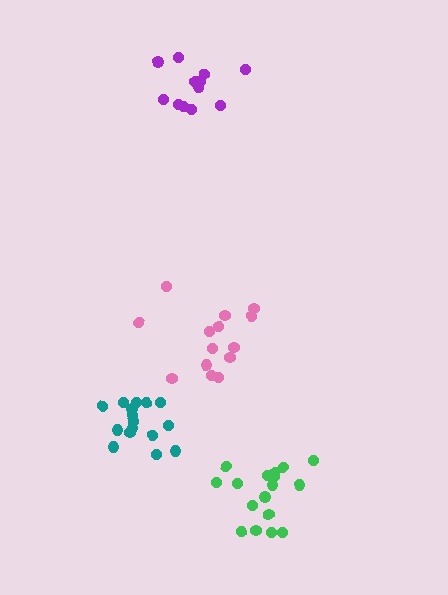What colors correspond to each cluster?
The clusters are colored: teal, purple, green, pink.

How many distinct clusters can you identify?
There are 4 distinct clusters.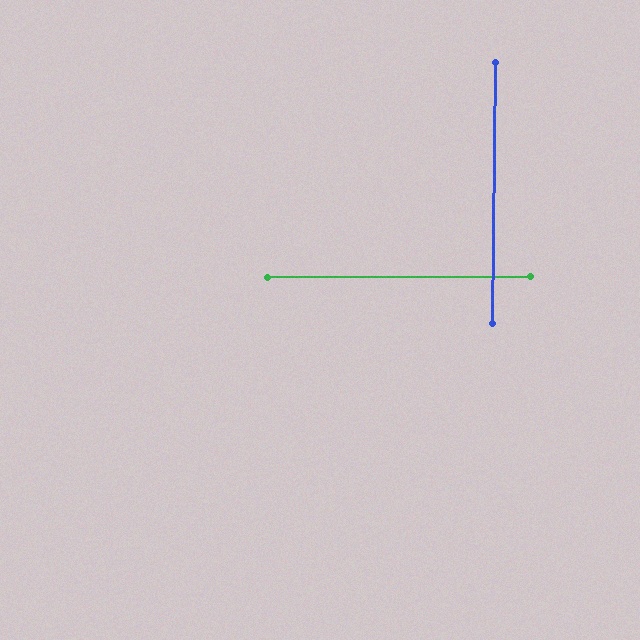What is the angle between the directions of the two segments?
Approximately 89 degrees.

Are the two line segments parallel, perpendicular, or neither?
Perpendicular — they meet at approximately 89°.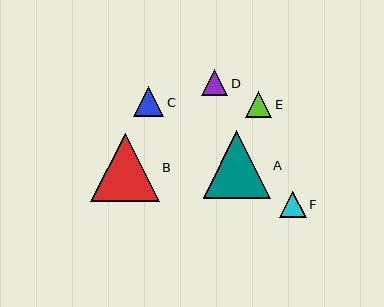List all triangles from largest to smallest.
From largest to smallest: B, A, C, F, D, E.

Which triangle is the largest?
Triangle B is the largest with a size of approximately 69 pixels.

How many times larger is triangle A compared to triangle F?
Triangle A is approximately 2.5 times the size of triangle F.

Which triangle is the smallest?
Triangle E is the smallest with a size of approximately 26 pixels.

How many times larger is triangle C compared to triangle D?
Triangle C is approximately 1.2 times the size of triangle D.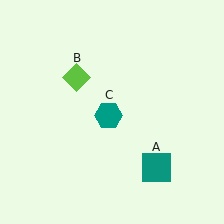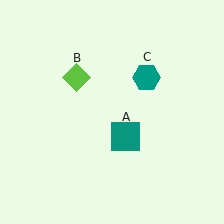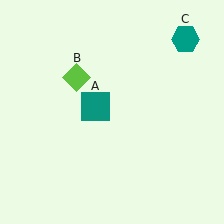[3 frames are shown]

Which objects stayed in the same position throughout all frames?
Lime diamond (object B) remained stationary.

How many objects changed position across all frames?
2 objects changed position: teal square (object A), teal hexagon (object C).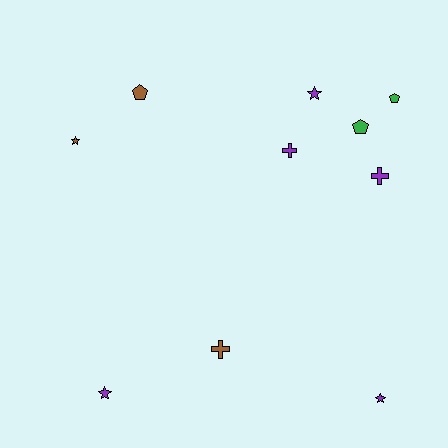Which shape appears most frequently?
Star, with 4 objects.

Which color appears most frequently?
Purple, with 5 objects.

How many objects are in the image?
There are 10 objects.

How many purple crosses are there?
There are 2 purple crosses.